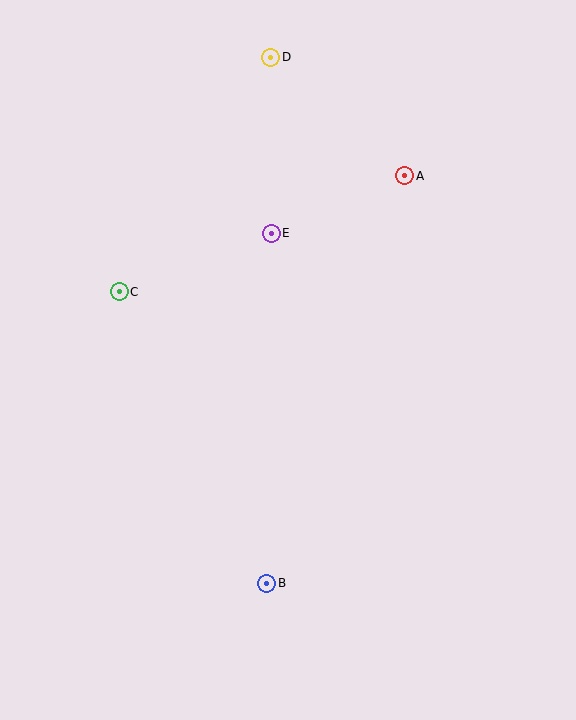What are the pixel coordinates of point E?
Point E is at (271, 233).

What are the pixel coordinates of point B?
Point B is at (267, 583).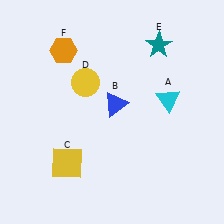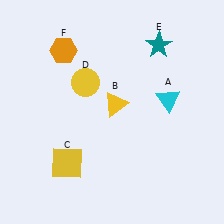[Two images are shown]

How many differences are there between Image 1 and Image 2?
There is 1 difference between the two images.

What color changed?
The triangle (B) changed from blue in Image 1 to yellow in Image 2.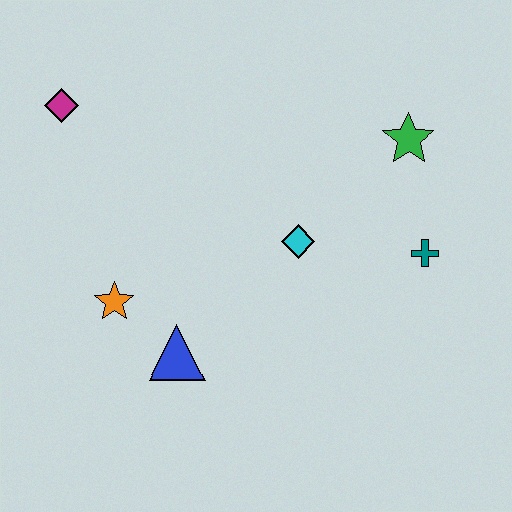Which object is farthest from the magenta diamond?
The teal cross is farthest from the magenta diamond.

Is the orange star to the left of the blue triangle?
Yes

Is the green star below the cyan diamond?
No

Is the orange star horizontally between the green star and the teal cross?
No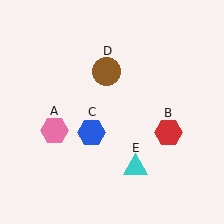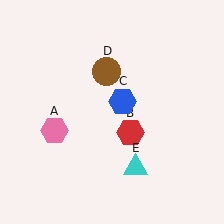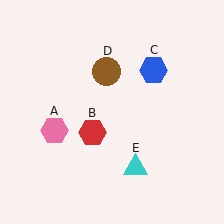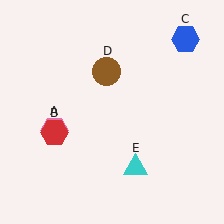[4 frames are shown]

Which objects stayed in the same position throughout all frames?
Pink hexagon (object A) and brown circle (object D) and cyan triangle (object E) remained stationary.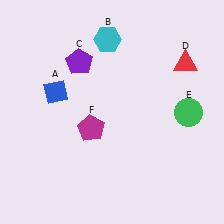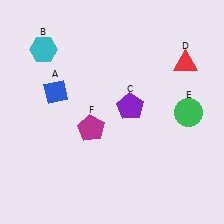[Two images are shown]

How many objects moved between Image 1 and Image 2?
2 objects moved between the two images.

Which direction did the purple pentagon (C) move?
The purple pentagon (C) moved right.